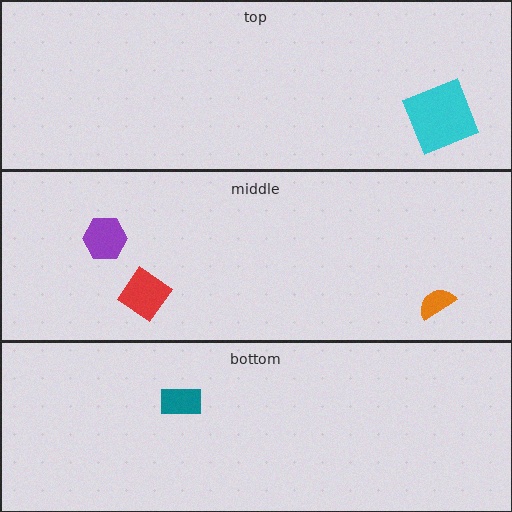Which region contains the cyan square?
The top region.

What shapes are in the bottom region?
The teal rectangle.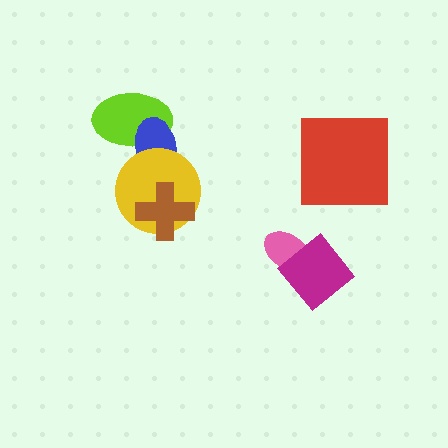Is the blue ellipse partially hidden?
Yes, it is partially covered by another shape.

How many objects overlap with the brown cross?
1 object overlaps with the brown cross.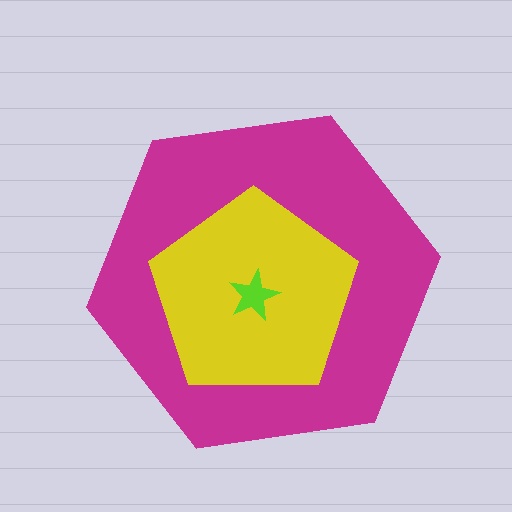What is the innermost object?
The lime star.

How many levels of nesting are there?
3.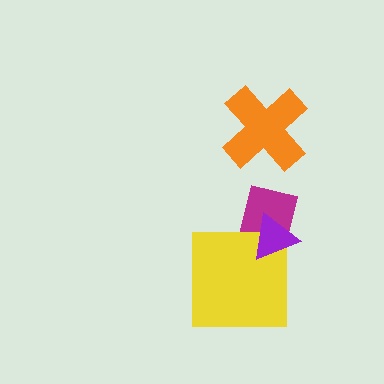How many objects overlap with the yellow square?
2 objects overlap with the yellow square.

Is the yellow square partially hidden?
Yes, it is partially covered by another shape.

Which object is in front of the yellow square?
The purple triangle is in front of the yellow square.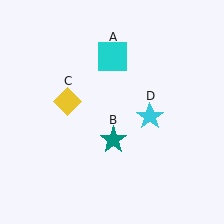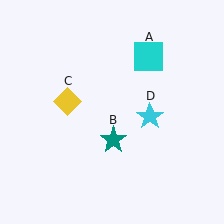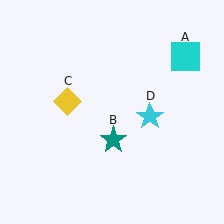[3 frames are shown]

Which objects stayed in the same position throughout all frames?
Teal star (object B) and yellow diamond (object C) and cyan star (object D) remained stationary.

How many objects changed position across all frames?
1 object changed position: cyan square (object A).